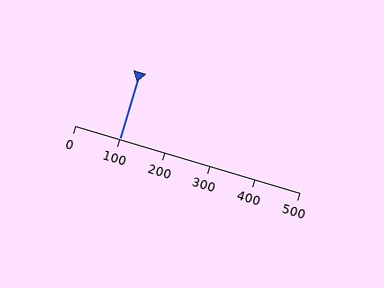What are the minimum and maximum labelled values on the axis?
The axis runs from 0 to 500.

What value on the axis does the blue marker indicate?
The marker indicates approximately 100.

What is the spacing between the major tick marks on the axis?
The major ticks are spaced 100 apart.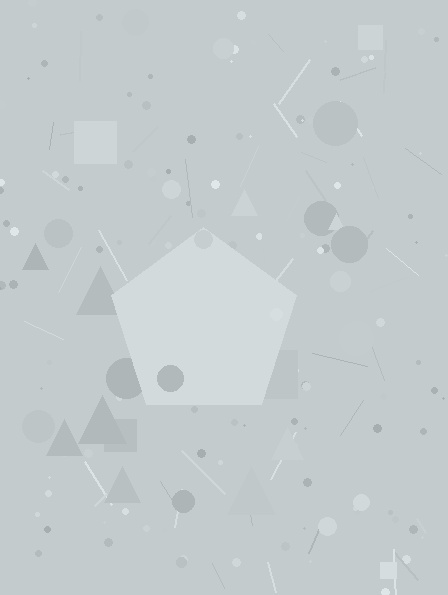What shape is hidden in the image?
A pentagon is hidden in the image.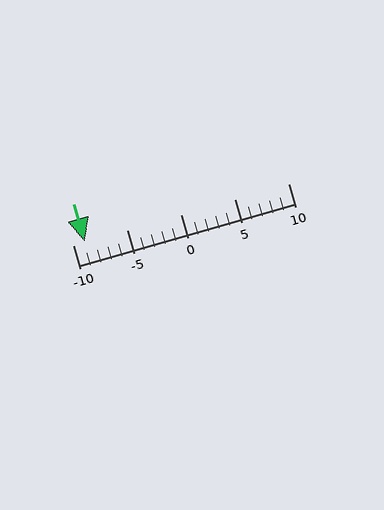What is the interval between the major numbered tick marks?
The major tick marks are spaced 5 units apart.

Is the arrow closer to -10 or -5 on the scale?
The arrow is closer to -10.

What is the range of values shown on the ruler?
The ruler shows values from -10 to 10.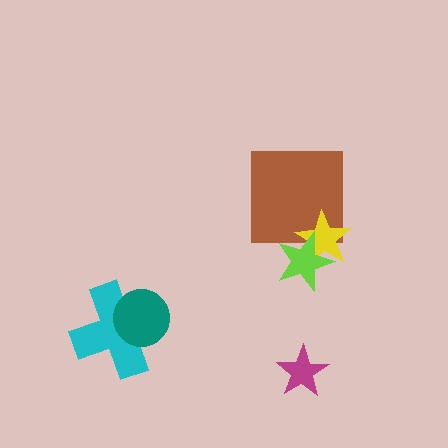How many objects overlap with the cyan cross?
1 object overlaps with the cyan cross.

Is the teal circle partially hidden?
No, no other shape covers it.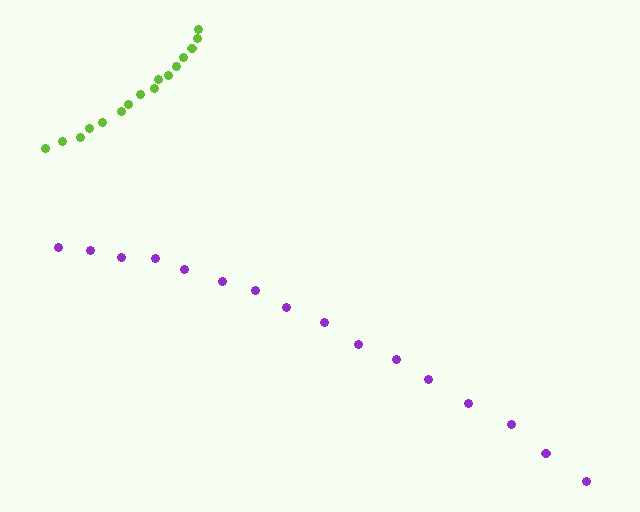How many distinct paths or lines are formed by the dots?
There are 2 distinct paths.